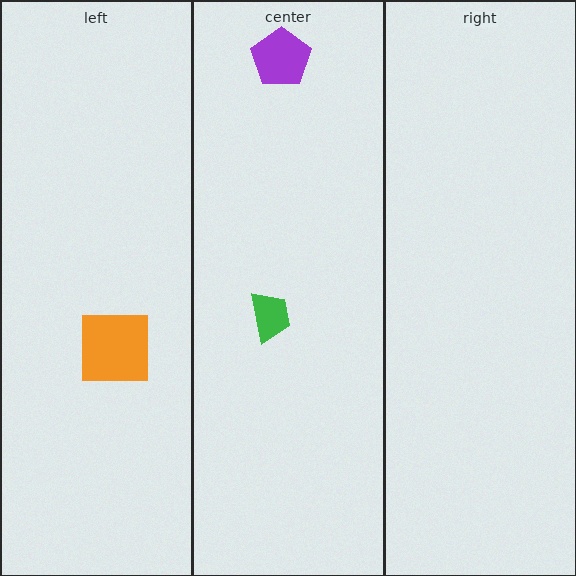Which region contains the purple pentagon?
The center region.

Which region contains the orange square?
The left region.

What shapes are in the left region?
The orange square.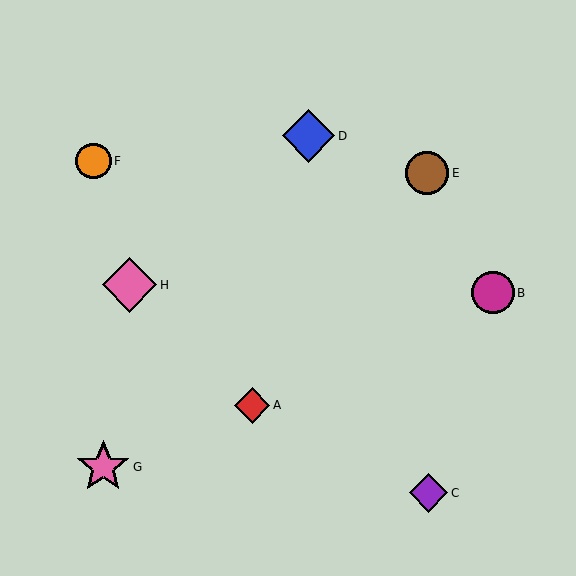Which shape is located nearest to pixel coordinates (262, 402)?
The red diamond (labeled A) at (252, 405) is nearest to that location.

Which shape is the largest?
The pink diamond (labeled H) is the largest.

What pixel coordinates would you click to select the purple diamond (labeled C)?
Click at (428, 493) to select the purple diamond C.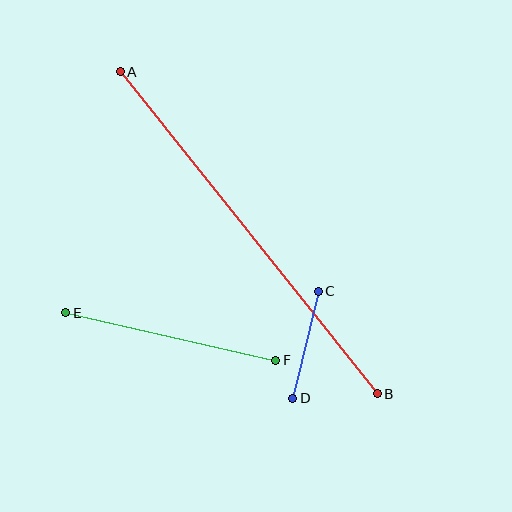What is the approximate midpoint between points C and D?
The midpoint is at approximately (305, 345) pixels.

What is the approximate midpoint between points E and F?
The midpoint is at approximately (171, 337) pixels.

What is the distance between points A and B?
The distance is approximately 412 pixels.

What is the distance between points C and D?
The distance is approximately 110 pixels.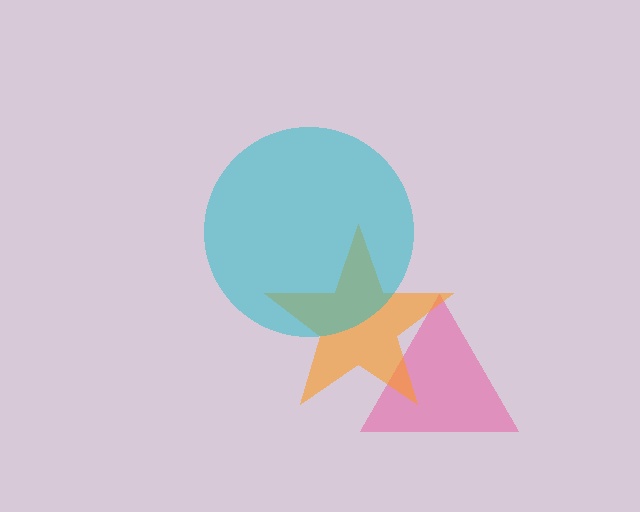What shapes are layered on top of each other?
The layered shapes are: a pink triangle, an orange star, a cyan circle.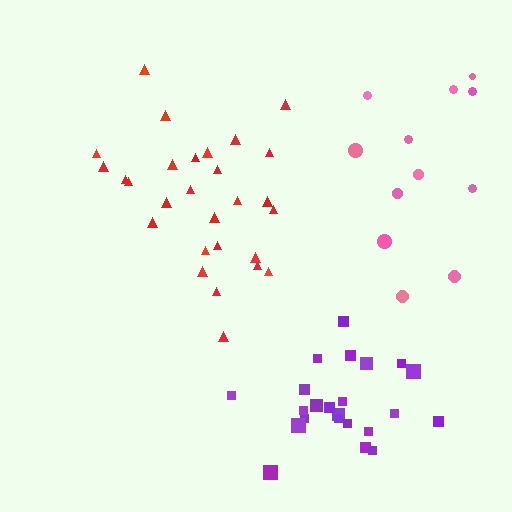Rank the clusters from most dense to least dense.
purple, red, pink.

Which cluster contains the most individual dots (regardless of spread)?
Red (28).